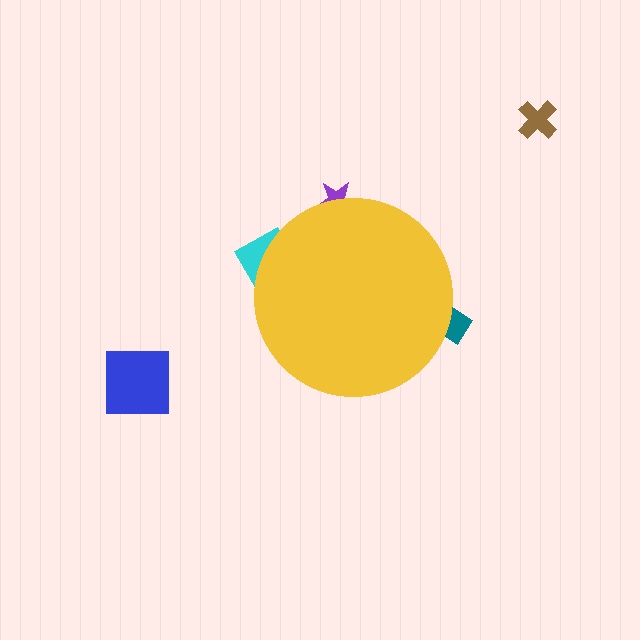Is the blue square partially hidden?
No, the blue square is fully visible.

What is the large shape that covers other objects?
A yellow circle.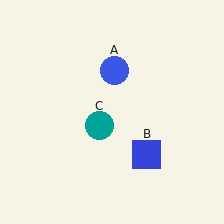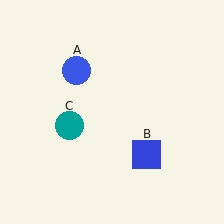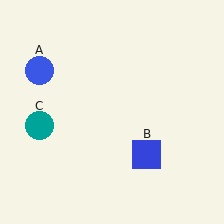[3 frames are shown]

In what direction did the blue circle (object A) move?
The blue circle (object A) moved left.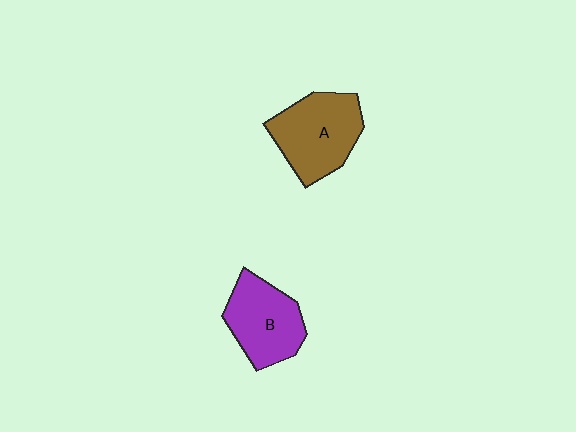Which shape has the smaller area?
Shape B (purple).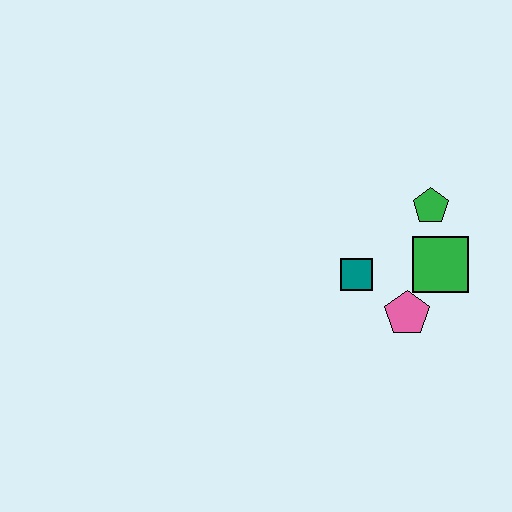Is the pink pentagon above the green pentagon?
No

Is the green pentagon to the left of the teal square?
No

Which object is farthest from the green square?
The teal square is farthest from the green square.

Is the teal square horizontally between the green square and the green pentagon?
No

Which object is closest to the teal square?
The pink pentagon is closest to the teal square.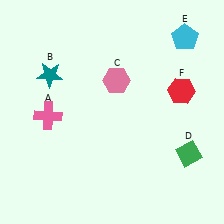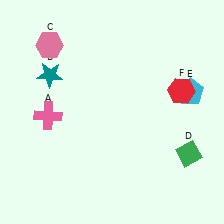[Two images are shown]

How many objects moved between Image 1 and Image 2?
2 objects moved between the two images.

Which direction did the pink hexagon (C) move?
The pink hexagon (C) moved left.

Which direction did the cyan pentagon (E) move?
The cyan pentagon (E) moved down.